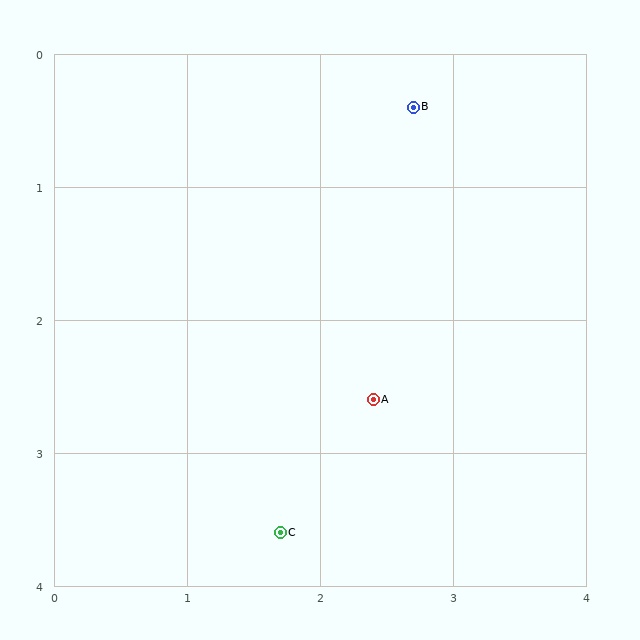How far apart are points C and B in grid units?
Points C and B are about 3.4 grid units apart.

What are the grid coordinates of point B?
Point B is at approximately (2.7, 0.4).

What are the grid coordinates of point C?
Point C is at approximately (1.7, 3.6).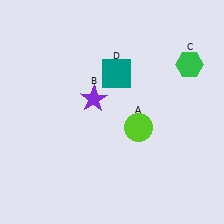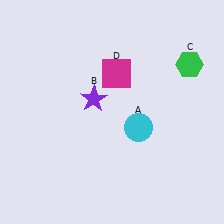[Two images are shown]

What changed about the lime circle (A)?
In Image 1, A is lime. In Image 2, it changed to cyan.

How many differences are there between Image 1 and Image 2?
There are 2 differences between the two images.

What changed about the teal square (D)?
In Image 1, D is teal. In Image 2, it changed to magenta.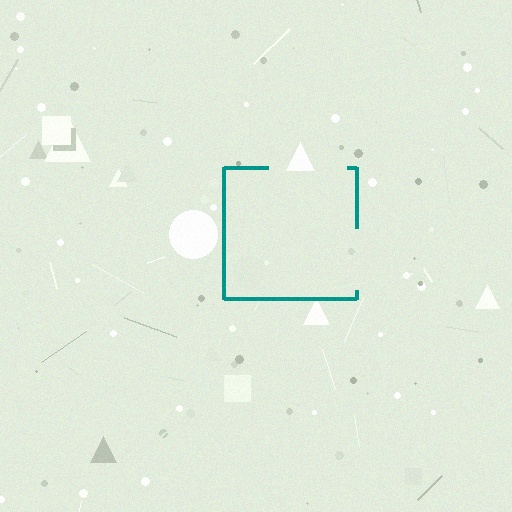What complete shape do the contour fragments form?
The contour fragments form a square.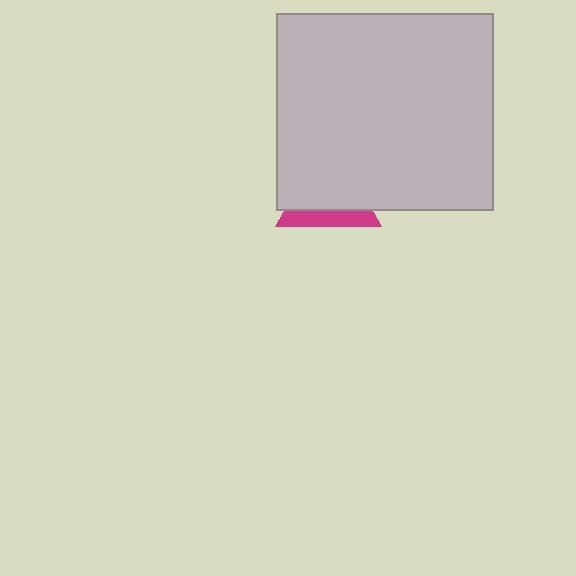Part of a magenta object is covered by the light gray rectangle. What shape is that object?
It is a triangle.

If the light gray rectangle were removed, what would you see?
You would see the complete magenta triangle.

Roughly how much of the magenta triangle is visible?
A small part of it is visible (roughly 31%).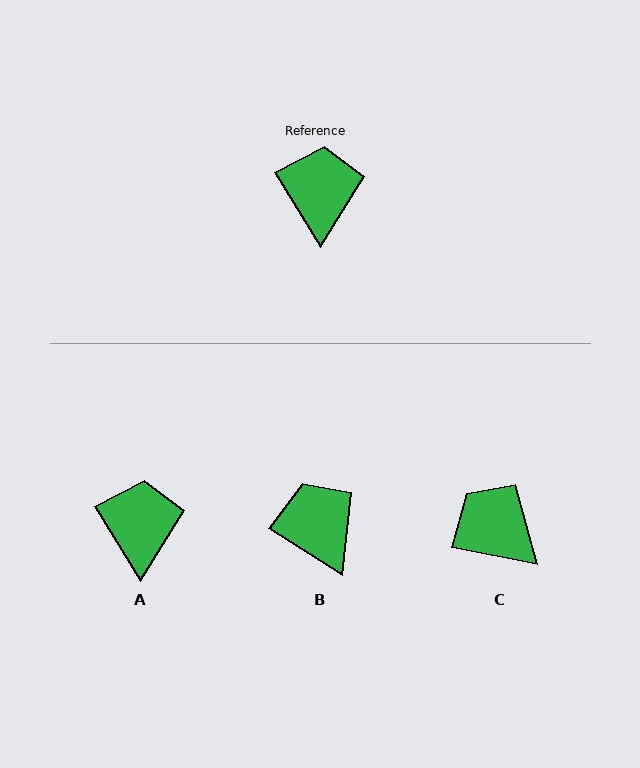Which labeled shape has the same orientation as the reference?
A.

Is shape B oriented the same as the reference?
No, it is off by about 26 degrees.